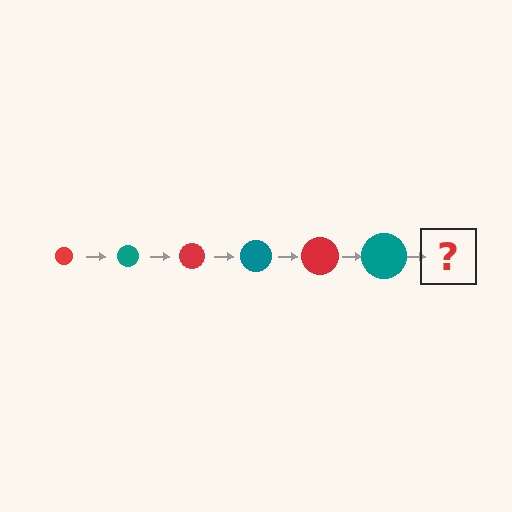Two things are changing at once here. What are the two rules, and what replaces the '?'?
The two rules are that the circle grows larger each step and the color cycles through red and teal. The '?' should be a red circle, larger than the previous one.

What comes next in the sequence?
The next element should be a red circle, larger than the previous one.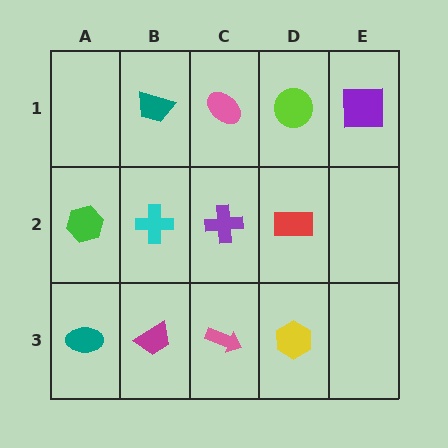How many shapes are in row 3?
4 shapes.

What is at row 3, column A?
A teal ellipse.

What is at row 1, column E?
A purple square.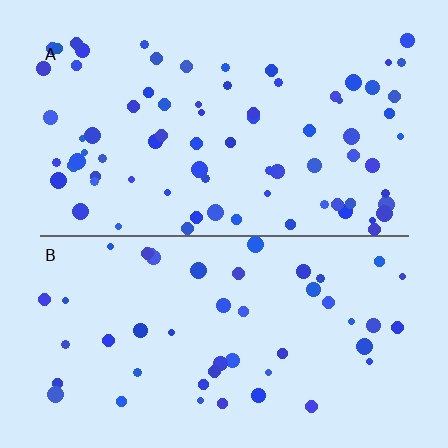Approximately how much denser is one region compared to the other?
Approximately 1.6× — region A over region B.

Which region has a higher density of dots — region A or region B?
A (the top).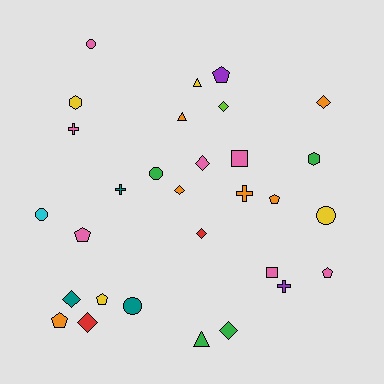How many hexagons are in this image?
There are 2 hexagons.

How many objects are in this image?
There are 30 objects.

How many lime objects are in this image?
There is 1 lime object.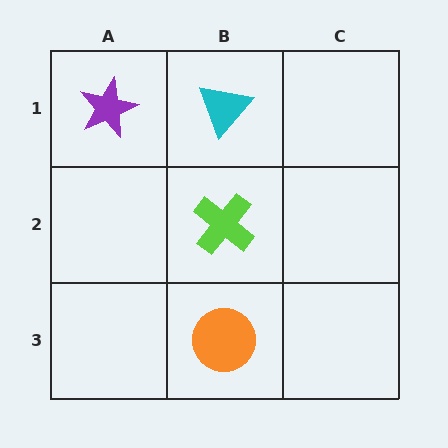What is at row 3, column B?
An orange circle.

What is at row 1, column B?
A cyan triangle.